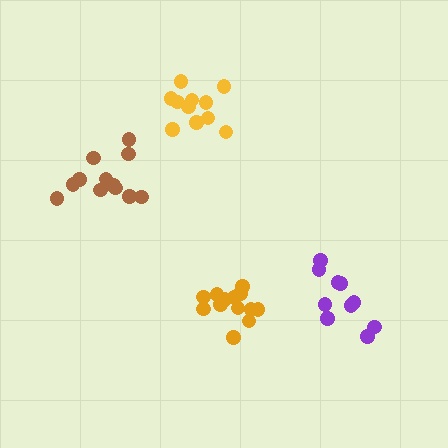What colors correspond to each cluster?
The clusters are colored: purple, yellow, orange, brown.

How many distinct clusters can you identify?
There are 4 distinct clusters.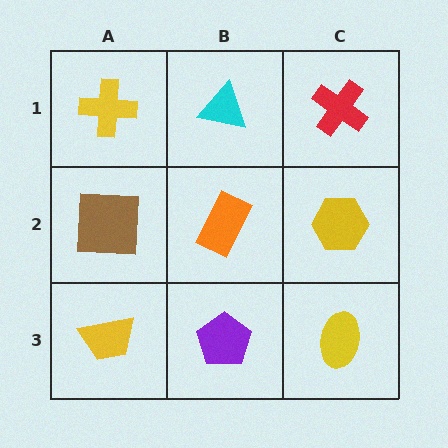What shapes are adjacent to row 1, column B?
An orange rectangle (row 2, column B), a yellow cross (row 1, column A), a red cross (row 1, column C).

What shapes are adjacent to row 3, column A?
A brown square (row 2, column A), a purple pentagon (row 3, column B).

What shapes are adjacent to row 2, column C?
A red cross (row 1, column C), a yellow ellipse (row 3, column C), an orange rectangle (row 2, column B).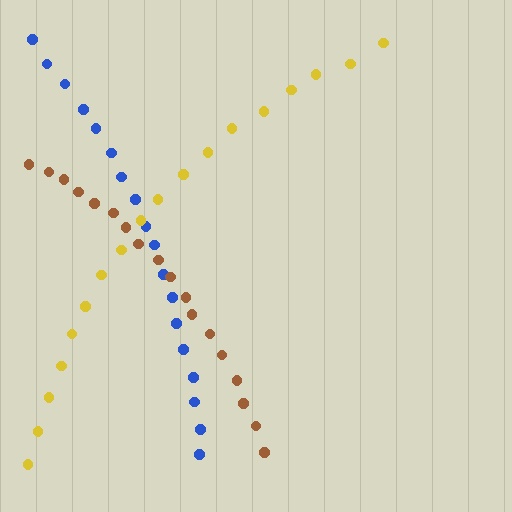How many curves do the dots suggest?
There are 3 distinct paths.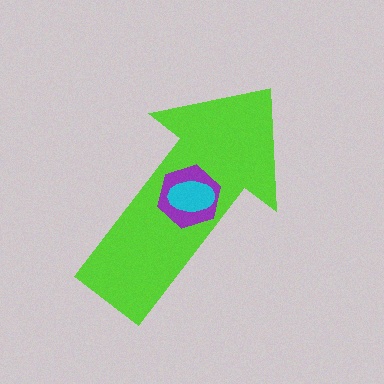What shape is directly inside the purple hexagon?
The cyan ellipse.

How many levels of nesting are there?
3.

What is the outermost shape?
The lime arrow.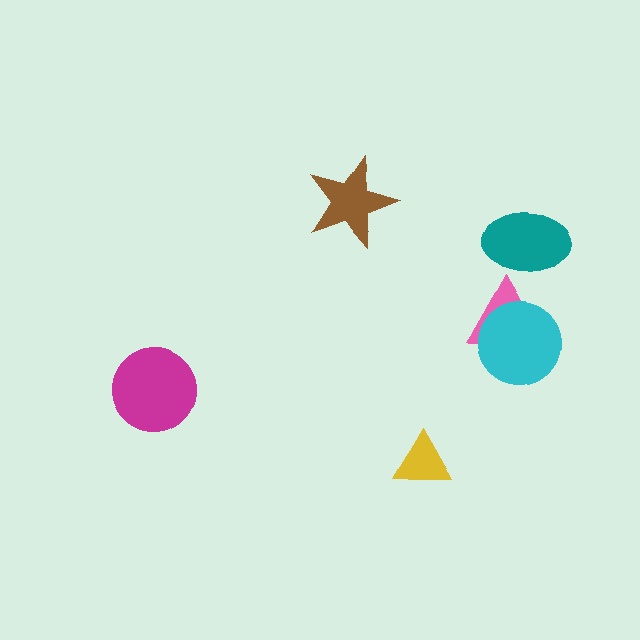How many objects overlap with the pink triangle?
2 objects overlap with the pink triangle.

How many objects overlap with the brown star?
0 objects overlap with the brown star.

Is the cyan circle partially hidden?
No, no other shape covers it.